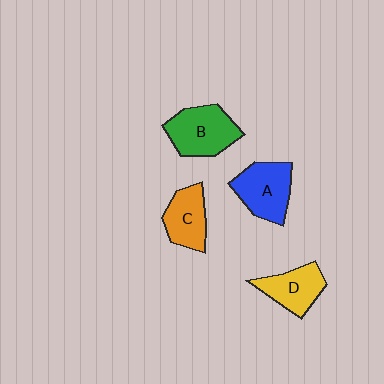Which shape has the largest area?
Shape B (green).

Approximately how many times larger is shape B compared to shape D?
Approximately 1.3 times.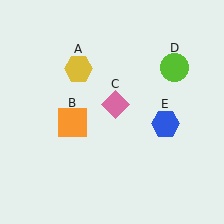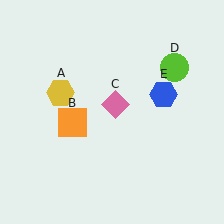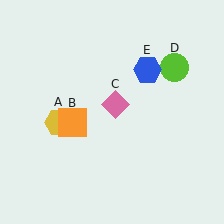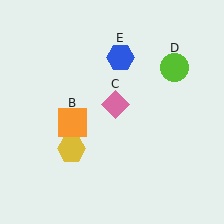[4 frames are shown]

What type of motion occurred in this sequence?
The yellow hexagon (object A), blue hexagon (object E) rotated counterclockwise around the center of the scene.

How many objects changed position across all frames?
2 objects changed position: yellow hexagon (object A), blue hexagon (object E).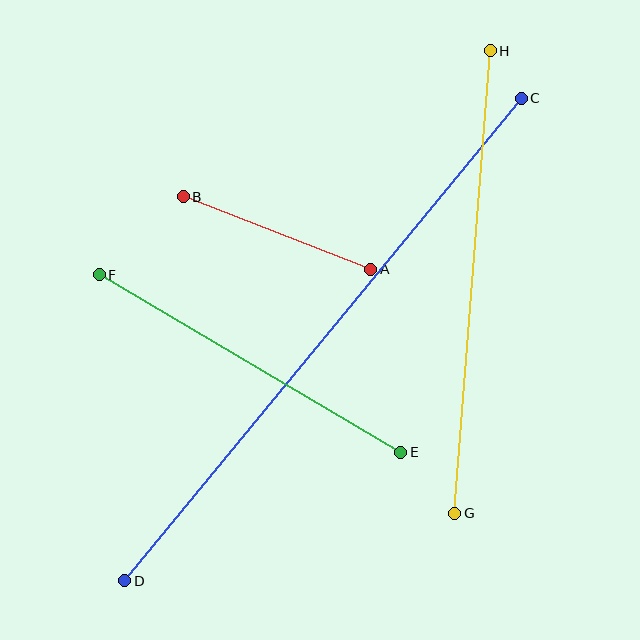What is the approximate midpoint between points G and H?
The midpoint is at approximately (472, 282) pixels.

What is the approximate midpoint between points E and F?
The midpoint is at approximately (250, 363) pixels.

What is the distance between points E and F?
The distance is approximately 350 pixels.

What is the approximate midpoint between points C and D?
The midpoint is at approximately (323, 339) pixels.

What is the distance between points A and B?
The distance is approximately 201 pixels.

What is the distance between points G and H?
The distance is approximately 464 pixels.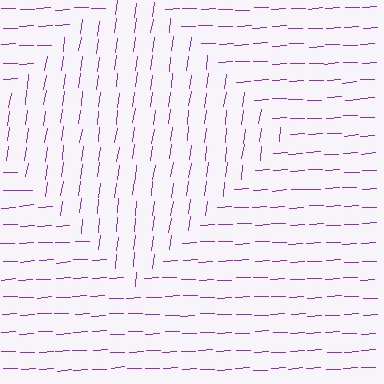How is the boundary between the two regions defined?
The boundary is defined purely by a change in line orientation (approximately 79 degrees difference). All lines are the same color and thickness.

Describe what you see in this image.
The image is filled with small purple line segments. A diamond region in the image has lines oriented differently from the surrounding lines, creating a visible texture boundary.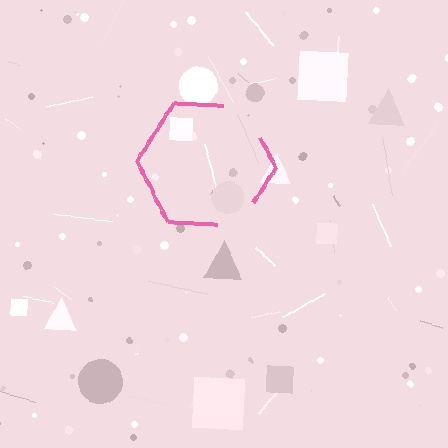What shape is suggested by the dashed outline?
The dashed outline suggests a hexagon.